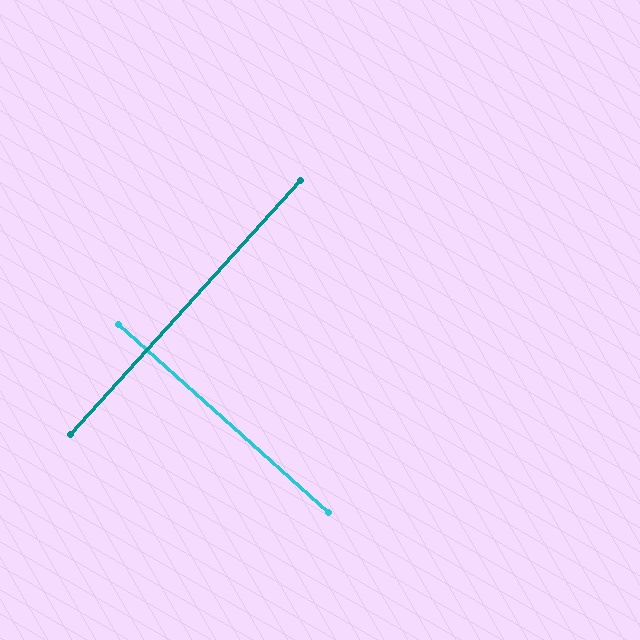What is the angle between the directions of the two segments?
Approximately 90 degrees.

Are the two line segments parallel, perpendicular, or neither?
Perpendicular — they meet at approximately 90°.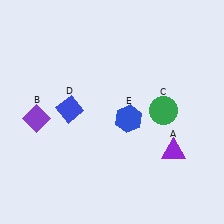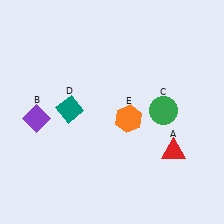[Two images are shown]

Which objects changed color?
A changed from purple to red. D changed from blue to teal. E changed from blue to orange.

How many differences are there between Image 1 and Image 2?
There are 3 differences between the two images.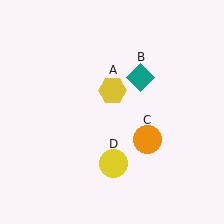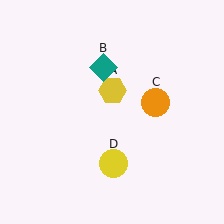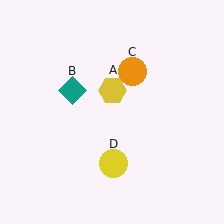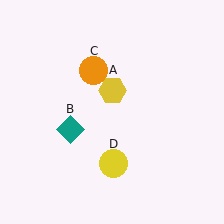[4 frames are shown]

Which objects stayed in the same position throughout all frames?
Yellow hexagon (object A) and yellow circle (object D) remained stationary.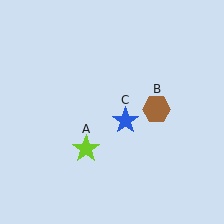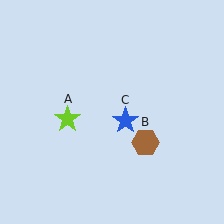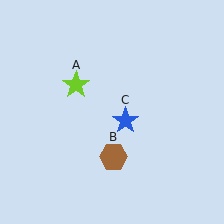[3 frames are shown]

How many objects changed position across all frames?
2 objects changed position: lime star (object A), brown hexagon (object B).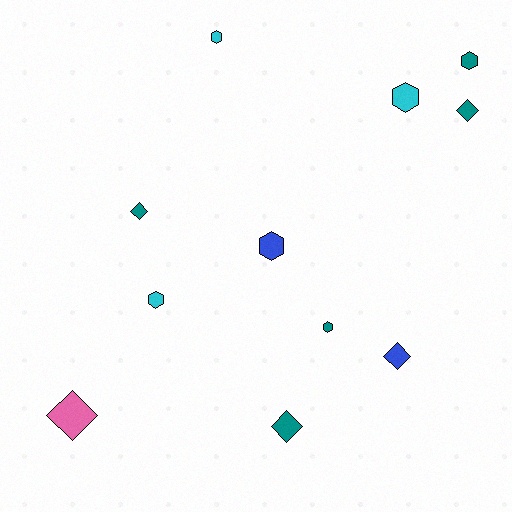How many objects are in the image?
There are 11 objects.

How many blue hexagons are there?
There is 1 blue hexagon.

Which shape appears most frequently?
Hexagon, with 6 objects.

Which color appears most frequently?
Teal, with 5 objects.